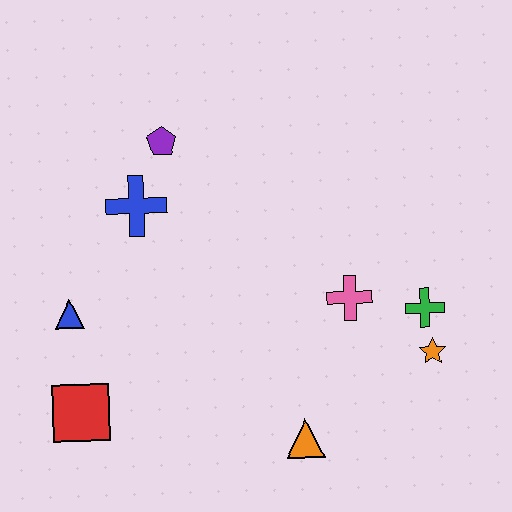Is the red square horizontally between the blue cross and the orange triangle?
No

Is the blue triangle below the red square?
No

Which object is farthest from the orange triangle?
The purple pentagon is farthest from the orange triangle.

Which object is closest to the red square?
The blue triangle is closest to the red square.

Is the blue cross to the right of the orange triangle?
No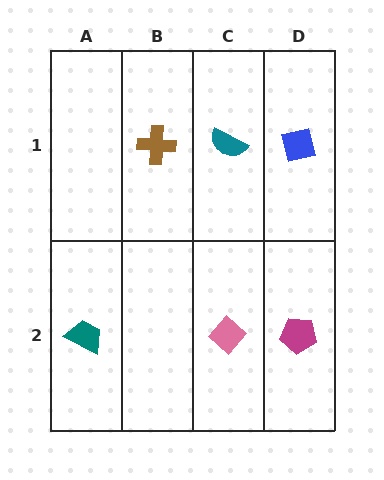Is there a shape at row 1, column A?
No, that cell is empty.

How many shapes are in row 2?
3 shapes.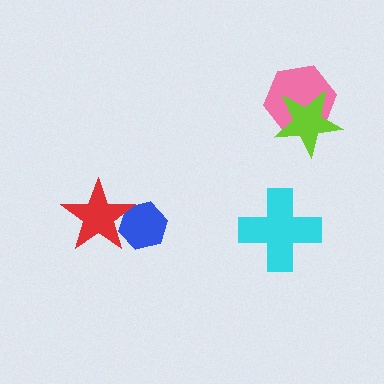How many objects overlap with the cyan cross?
0 objects overlap with the cyan cross.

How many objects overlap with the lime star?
1 object overlaps with the lime star.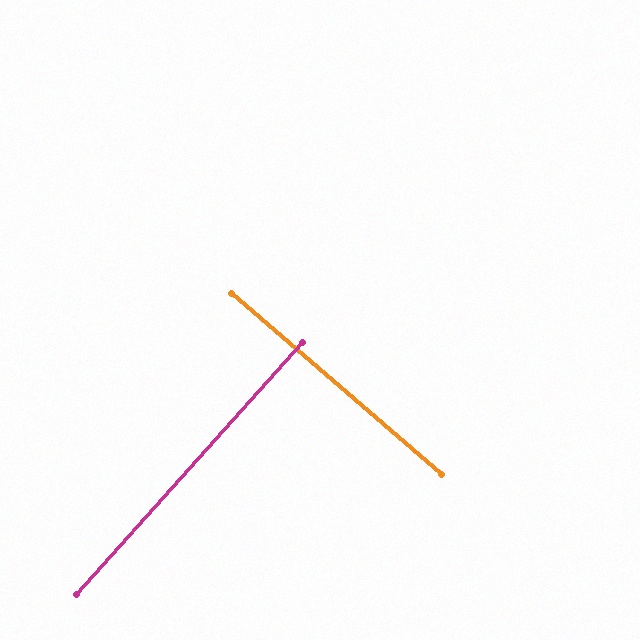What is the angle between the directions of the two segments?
Approximately 89 degrees.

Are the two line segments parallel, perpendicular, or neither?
Perpendicular — they meet at approximately 89°.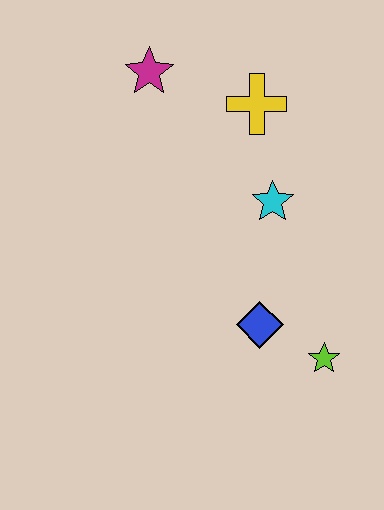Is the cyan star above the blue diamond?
Yes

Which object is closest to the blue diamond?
The lime star is closest to the blue diamond.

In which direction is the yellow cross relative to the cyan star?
The yellow cross is above the cyan star.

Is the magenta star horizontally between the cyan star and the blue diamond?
No